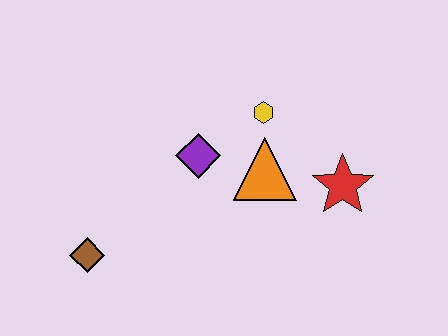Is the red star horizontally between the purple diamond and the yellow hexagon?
No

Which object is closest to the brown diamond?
The purple diamond is closest to the brown diamond.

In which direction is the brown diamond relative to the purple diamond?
The brown diamond is to the left of the purple diamond.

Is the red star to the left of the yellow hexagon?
No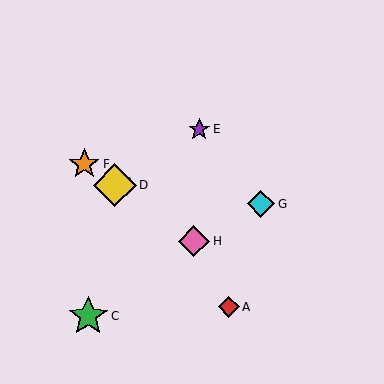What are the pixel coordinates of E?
Object E is at (199, 129).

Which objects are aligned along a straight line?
Objects B, D, F, H are aligned along a straight line.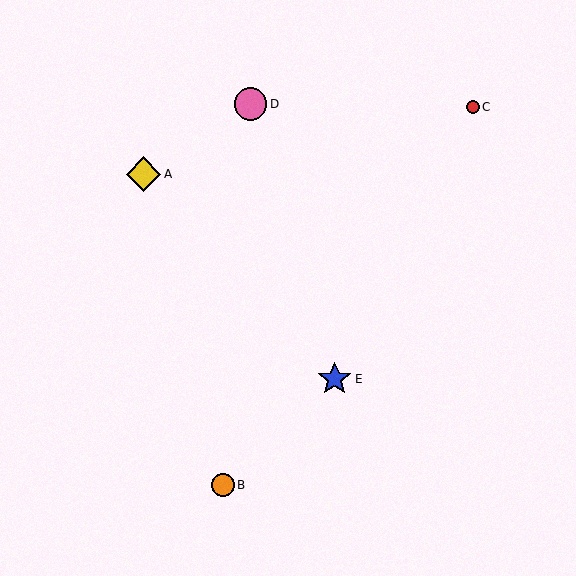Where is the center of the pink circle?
The center of the pink circle is at (250, 104).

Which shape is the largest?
The yellow diamond (labeled A) is the largest.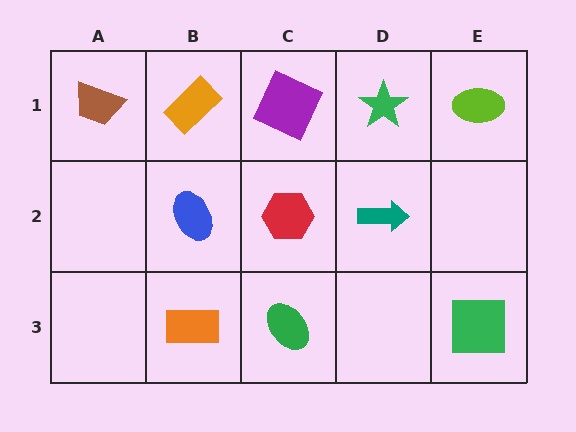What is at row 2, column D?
A teal arrow.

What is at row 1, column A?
A brown trapezoid.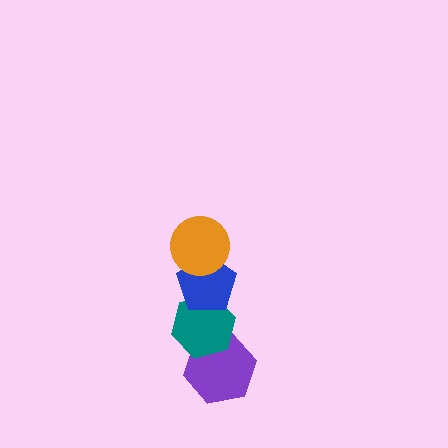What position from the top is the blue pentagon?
The blue pentagon is 2nd from the top.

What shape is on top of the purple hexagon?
The teal hexagon is on top of the purple hexagon.